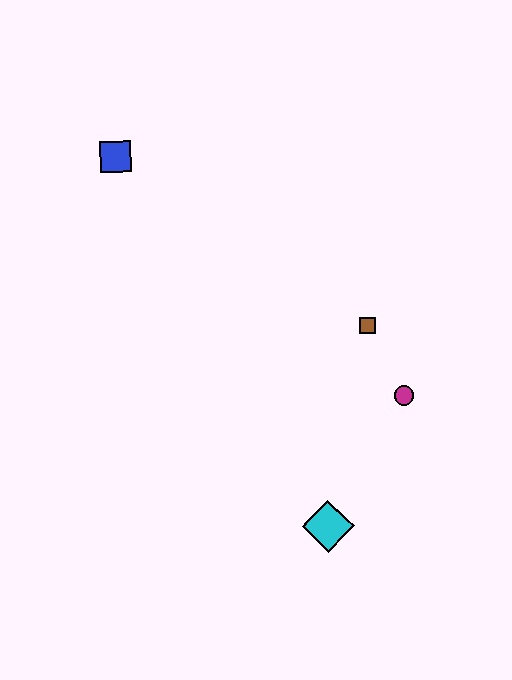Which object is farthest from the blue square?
The cyan diamond is farthest from the blue square.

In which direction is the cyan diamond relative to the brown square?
The cyan diamond is below the brown square.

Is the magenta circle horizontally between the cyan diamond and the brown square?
No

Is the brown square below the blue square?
Yes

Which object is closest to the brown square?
The magenta circle is closest to the brown square.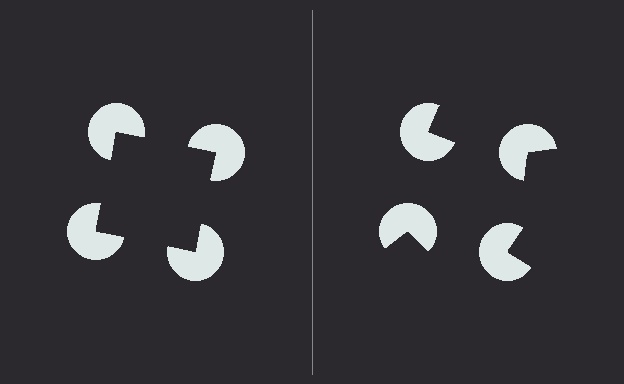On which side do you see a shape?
An illusory square appears on the left side. On the right side the wedge cuts are rotated, so no coherent shape forms.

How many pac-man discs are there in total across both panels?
8 — 4 on each side.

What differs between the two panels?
The pac-man discs are positioned identically on both sides; only the wedge orientations differ. On the left they align to a square; on the right they are misaligned.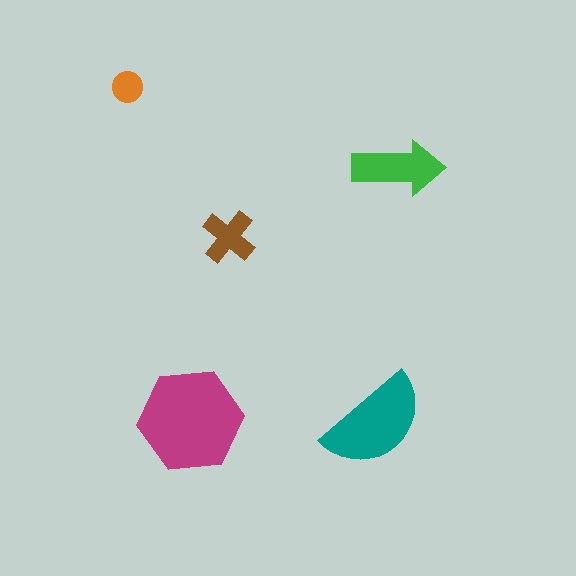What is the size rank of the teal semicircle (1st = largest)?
2nd.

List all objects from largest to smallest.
The magenta hexagon, the teal semicircle, the green arrow, the brown cross, the orange circle.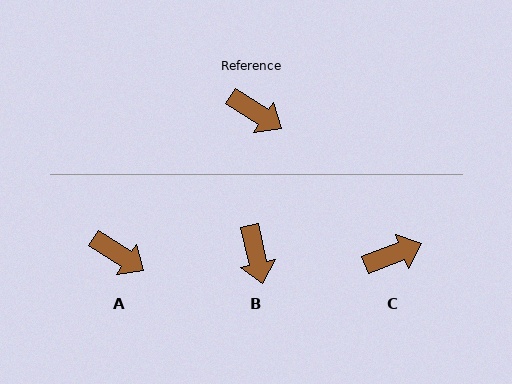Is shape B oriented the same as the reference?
No, it is off by about 44 degrees.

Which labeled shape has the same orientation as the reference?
A.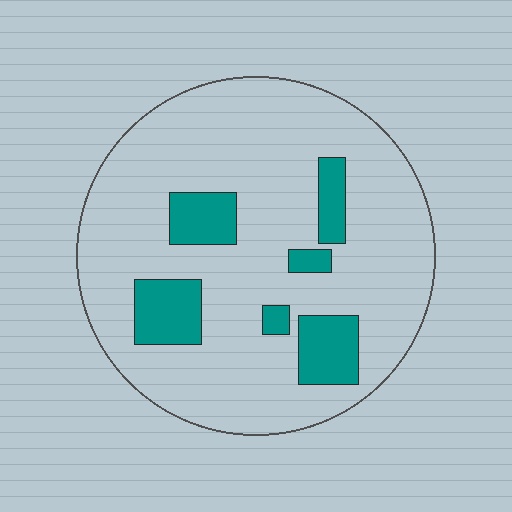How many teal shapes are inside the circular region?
6.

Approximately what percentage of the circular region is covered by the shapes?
Approximately 15%.